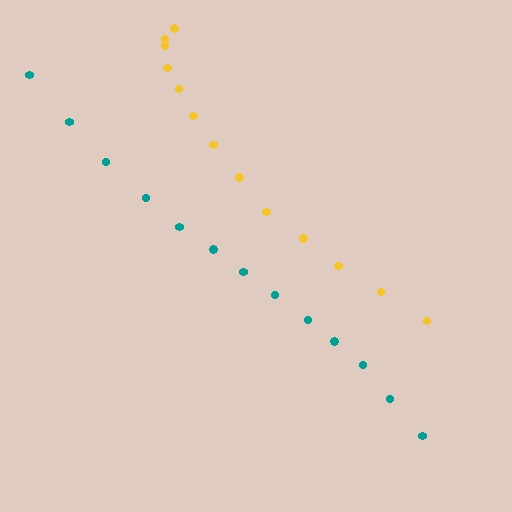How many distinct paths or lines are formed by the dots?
There are 2 distinct paths.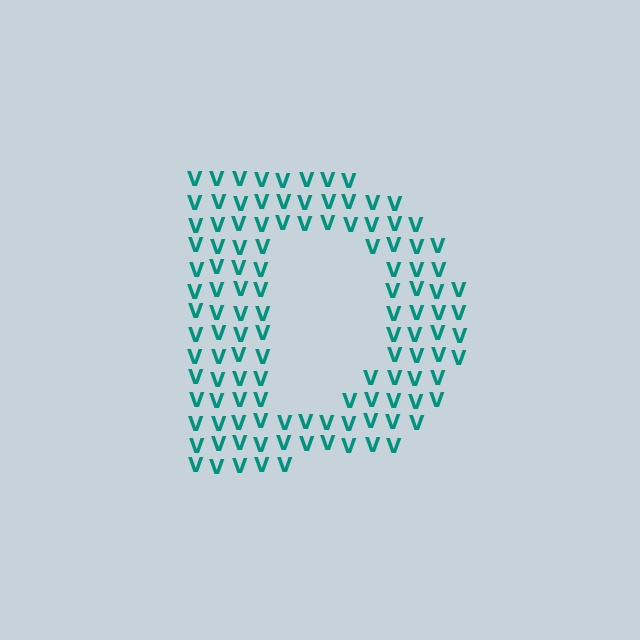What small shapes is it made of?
It is made of small letter V's.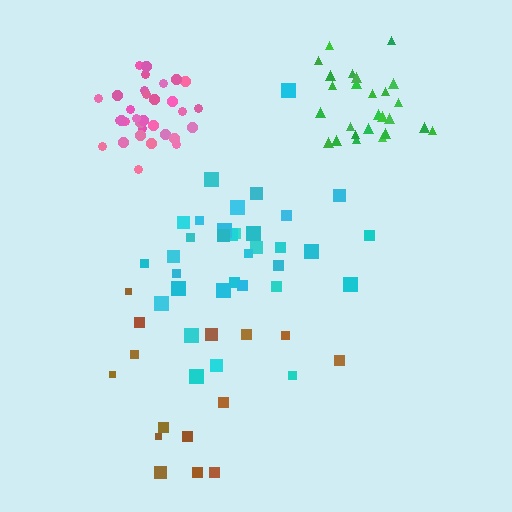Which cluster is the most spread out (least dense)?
Brown.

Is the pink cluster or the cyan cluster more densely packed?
Pink.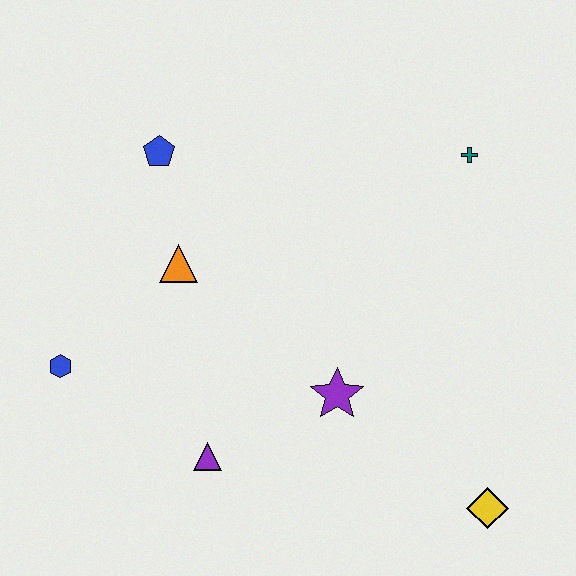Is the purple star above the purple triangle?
Yes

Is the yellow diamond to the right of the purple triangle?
Yes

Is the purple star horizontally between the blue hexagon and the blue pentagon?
No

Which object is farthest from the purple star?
The blue pentagon is farthest from the purple star.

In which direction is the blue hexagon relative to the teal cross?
The blue hexagon is to the left of the teal cross.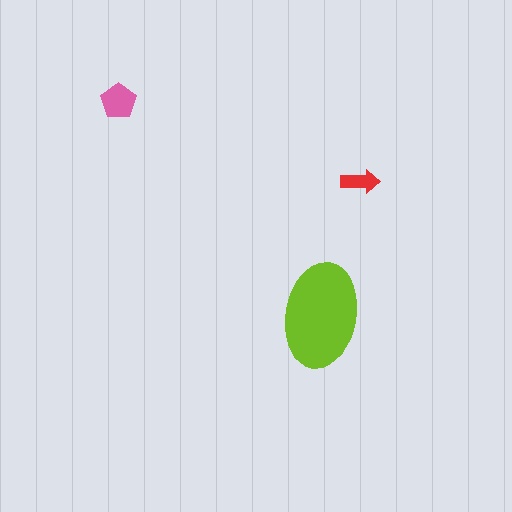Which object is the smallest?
The red arrow.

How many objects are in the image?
There are 3 objects in the image.